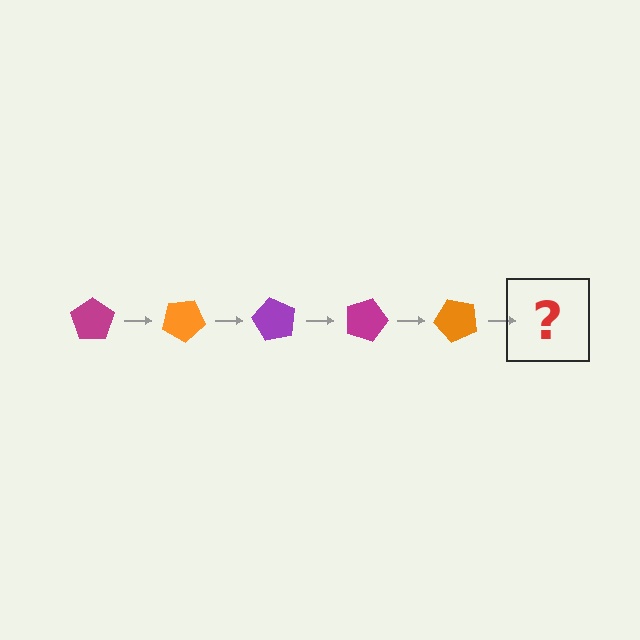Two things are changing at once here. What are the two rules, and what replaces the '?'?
The two rules are that it rotates 30 degrees each step and the color cycles through magenta, orange, and purple. The '?' should be a purple pentagon, rotated 150 degrees from the start.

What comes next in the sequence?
The next element should be a purple pentagon, rotated 150 degrees from the start.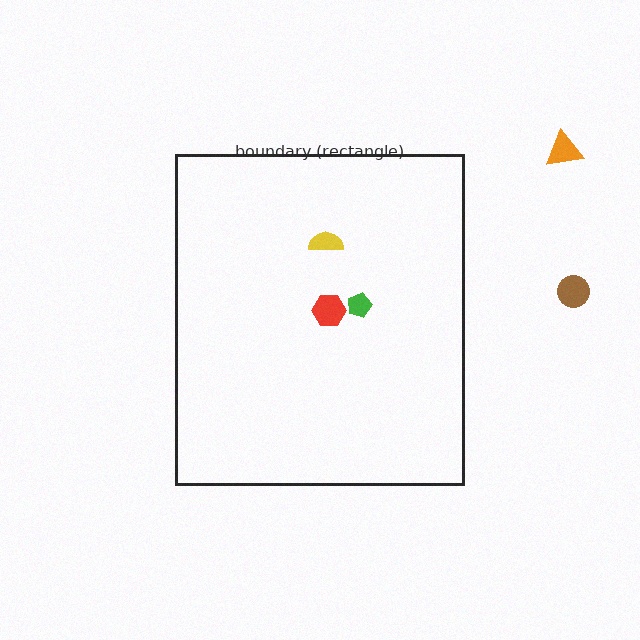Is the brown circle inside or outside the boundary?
Outside.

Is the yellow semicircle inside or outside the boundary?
Inside.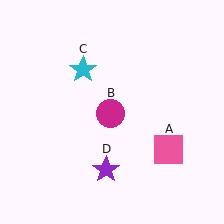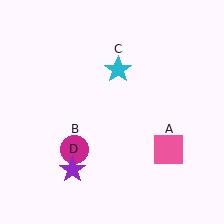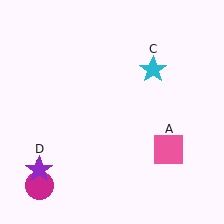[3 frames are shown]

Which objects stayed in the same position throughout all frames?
Pink square (object A) remained stationary.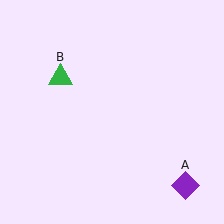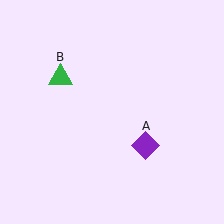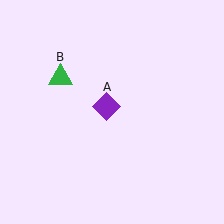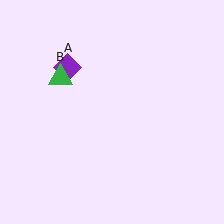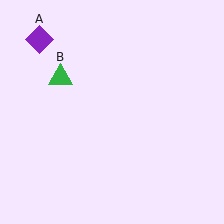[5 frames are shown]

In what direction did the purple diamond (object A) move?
The purple diamond (object A) moved up and to the left.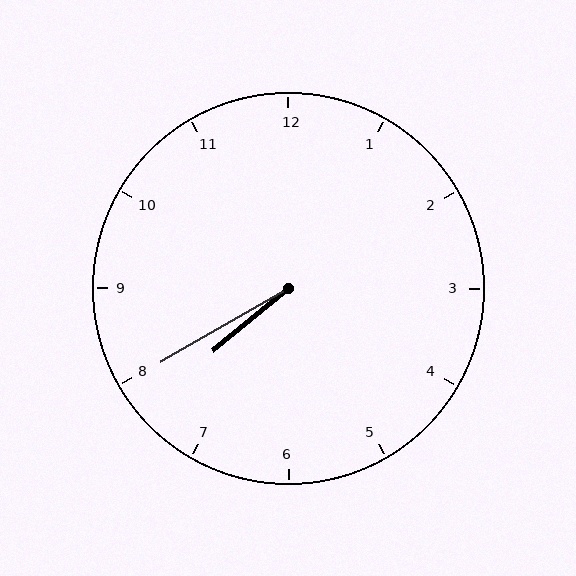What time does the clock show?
7:40.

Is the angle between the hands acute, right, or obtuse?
It is acute.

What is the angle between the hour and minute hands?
Approximately 10 degrees.